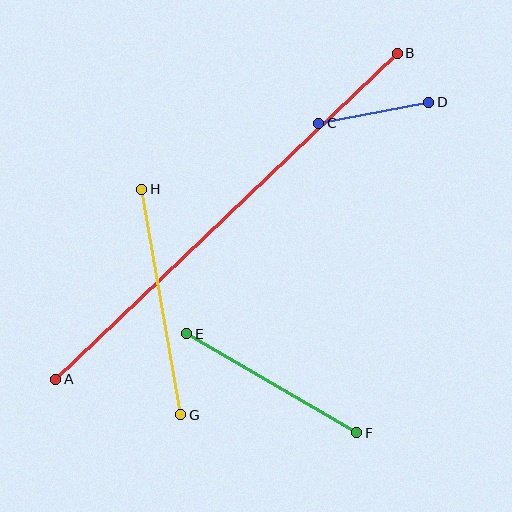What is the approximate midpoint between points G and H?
The midpoint is at approximately (161, 302) pixels.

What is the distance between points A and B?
The distance is approximately 472 pixels.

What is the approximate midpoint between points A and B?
The midpoint is at approximately (227, 216) pixels.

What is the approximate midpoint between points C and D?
The midpoint is at approximately (374, 113) pixels.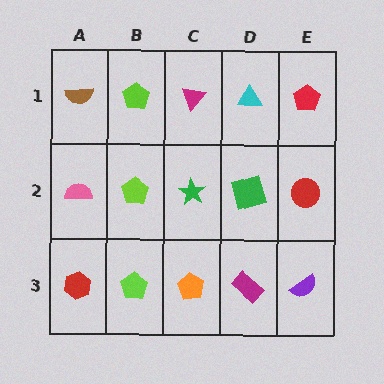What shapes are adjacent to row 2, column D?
A cyan triangle (row 1, column D), a magenta rectangle (row 3, column D), a green star (row 2, column C), a red circle (row 2, column E).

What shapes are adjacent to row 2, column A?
A brown semicircle (row 1, column A), a red hexagon (row 3, column A), a lime pentagon (row 2, column B).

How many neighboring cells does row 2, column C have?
4.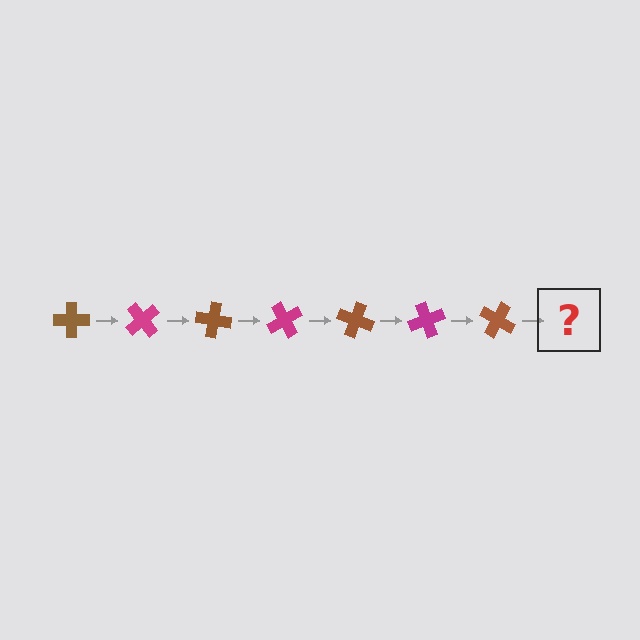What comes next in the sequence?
The next element should be a magenta cross, rotated 350 degrees from the start.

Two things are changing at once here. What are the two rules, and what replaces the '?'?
The two rules are that it rotates 50 degrees each step and the color cycles through brown and magenta. The '?' should be a magenta cross, rotated 350 degrees from the start.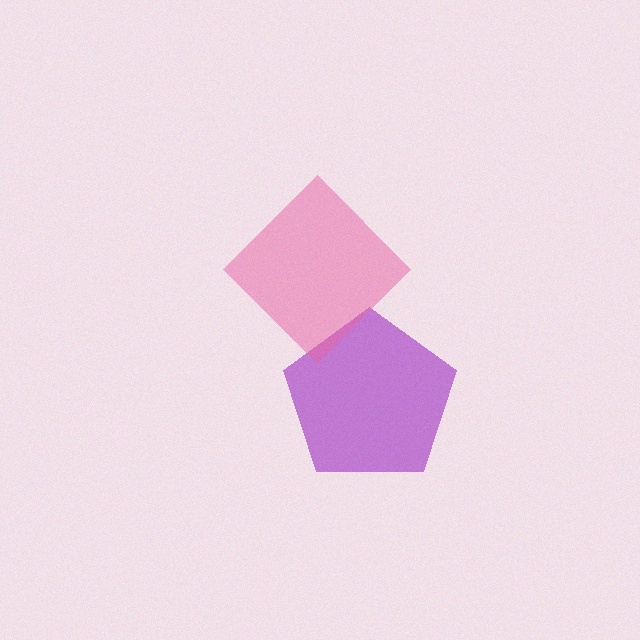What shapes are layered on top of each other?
The layered shapes are: a purple pentagon, a pink diamond.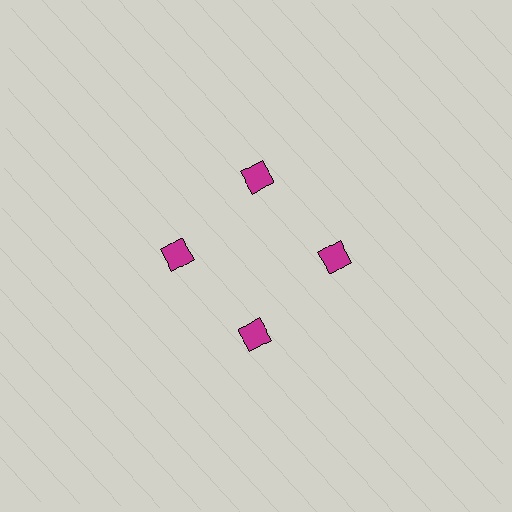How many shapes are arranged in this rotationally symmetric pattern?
There are 4 shapes, arranged in 4 groups of 1.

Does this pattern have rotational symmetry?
Yes, this pattern has 4-fold rotational symmetry. It looks the same after rotating 90 degrees around the center.